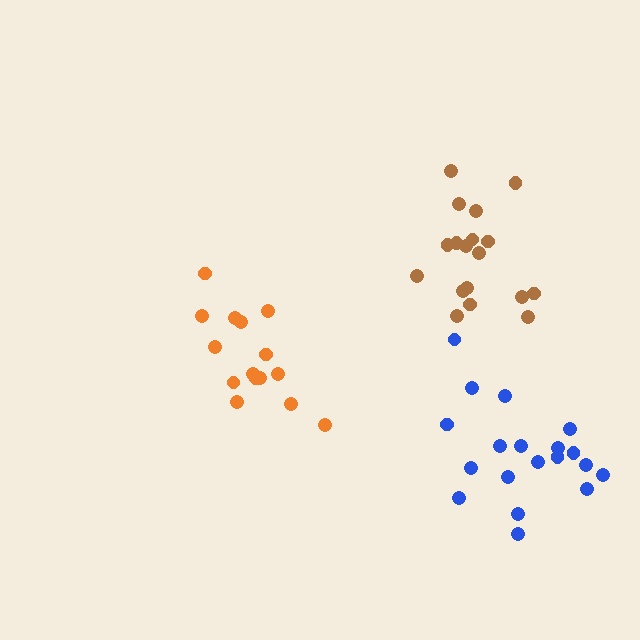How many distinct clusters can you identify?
There are 3 distinct clusters.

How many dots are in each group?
Group 1: 19 dots, Group 2: 18 dots, Group 3: 15 dots (52 total).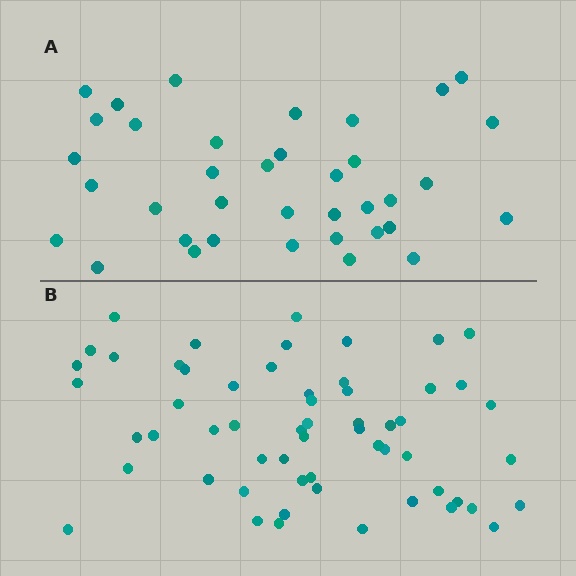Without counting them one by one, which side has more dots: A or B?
Region B (the bottom region) has more dots.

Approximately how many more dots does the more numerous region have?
Region B has approximately 20 more dots than region A.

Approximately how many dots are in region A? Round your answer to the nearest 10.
About 40 dots. (The exact count is 37, which rounds to 40.)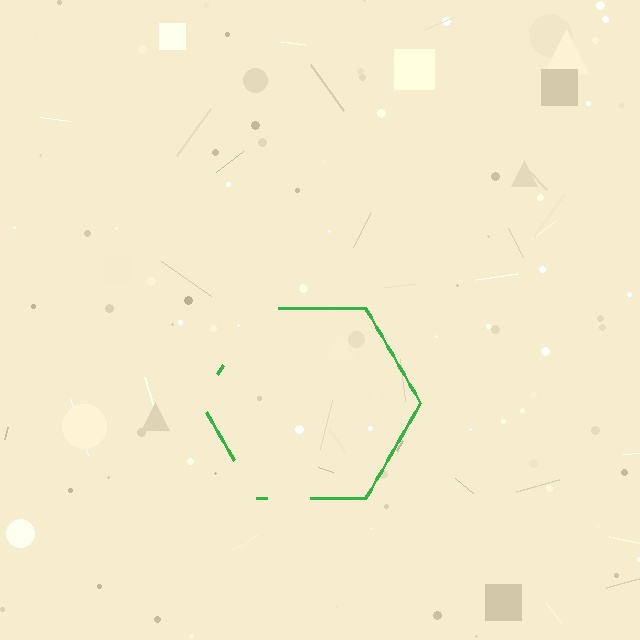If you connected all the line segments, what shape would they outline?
They would outline a hexagon.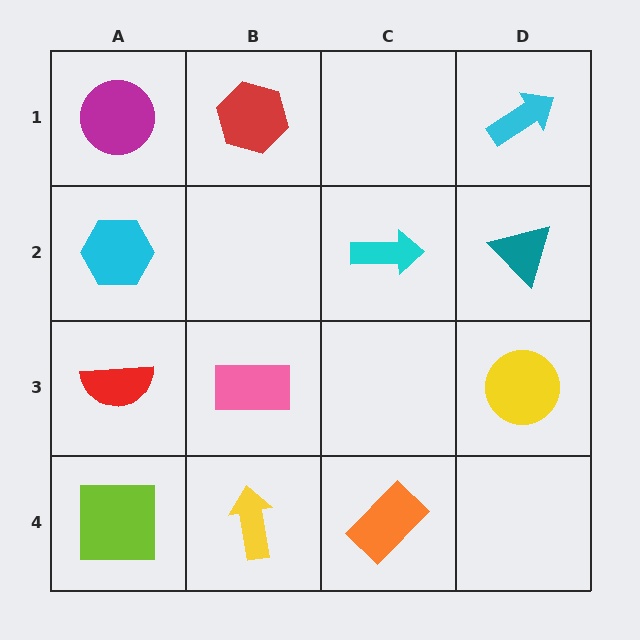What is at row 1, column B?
A red hexagon.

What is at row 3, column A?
A red semicircle.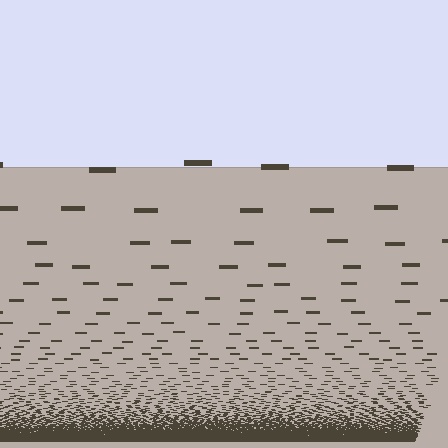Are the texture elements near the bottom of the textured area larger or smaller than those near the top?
Smaller. The gradient is inverted — elements near the bottom are smaller and denser.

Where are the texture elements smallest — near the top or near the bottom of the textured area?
Near the bottom.